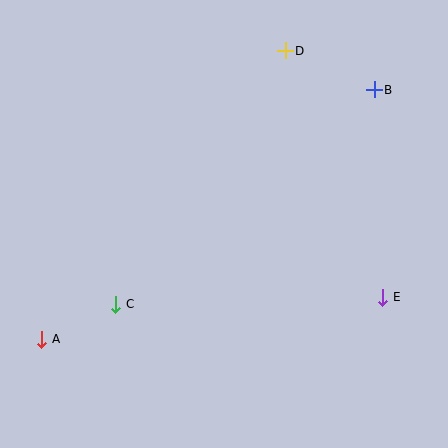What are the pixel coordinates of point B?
Point B is at (374, 90).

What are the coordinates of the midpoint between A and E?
The midpoint between A and E is at (212, 318).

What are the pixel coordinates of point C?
Point C is at (116, 304).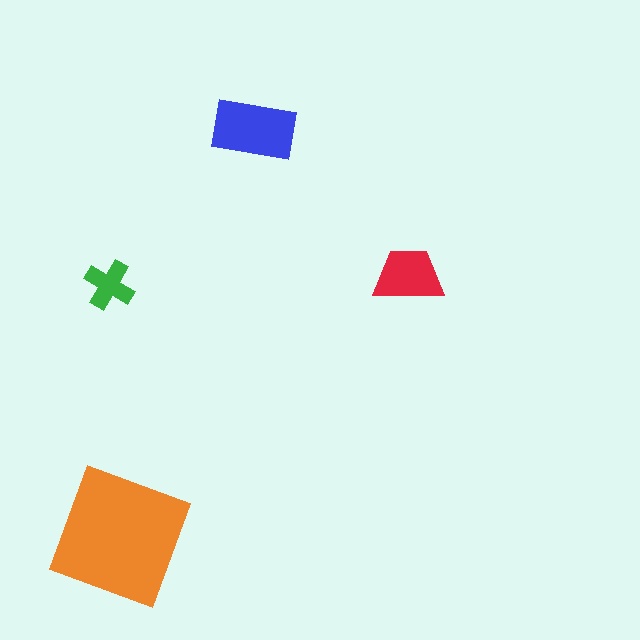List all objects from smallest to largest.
The green cross, the red trapezoid, the blue rectangle, the orange square.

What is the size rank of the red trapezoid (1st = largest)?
3rd.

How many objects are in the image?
There are 4 objects in the image.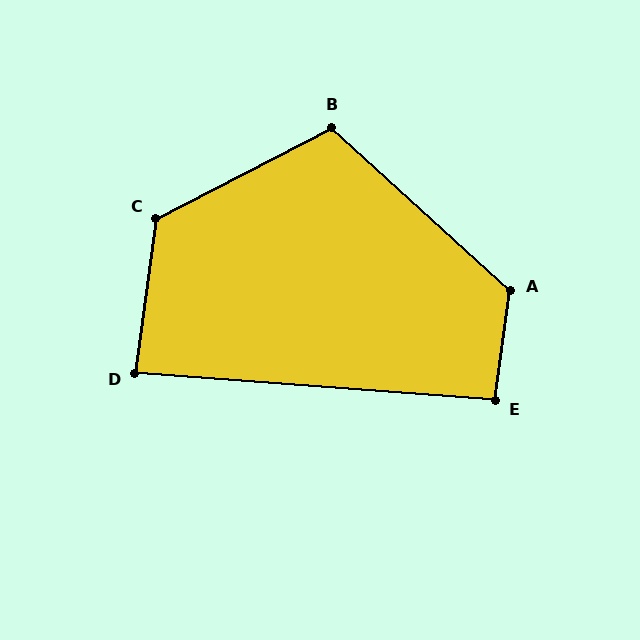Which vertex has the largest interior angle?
C, at approximately 125 degrees.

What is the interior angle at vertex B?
Approximately 110 degrees (obtuse).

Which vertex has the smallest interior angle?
D, at approximately 87 degrees.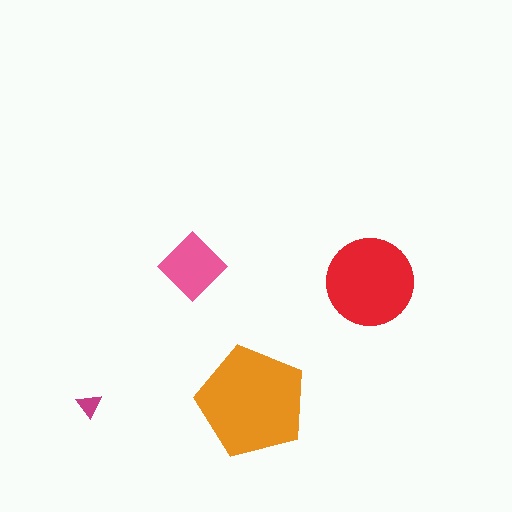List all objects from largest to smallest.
The orange pentagon, the red circle, the pink diamond, the magenta triangle.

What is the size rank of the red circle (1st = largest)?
2nd.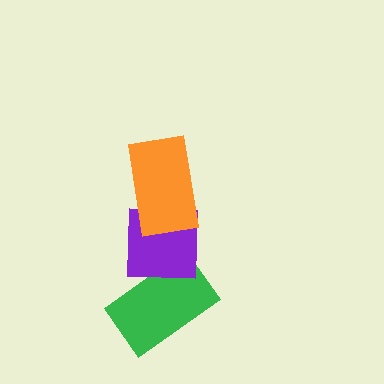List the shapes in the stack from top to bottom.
From top to bottom: the orange rectangle, the purple square, the green rectangle.